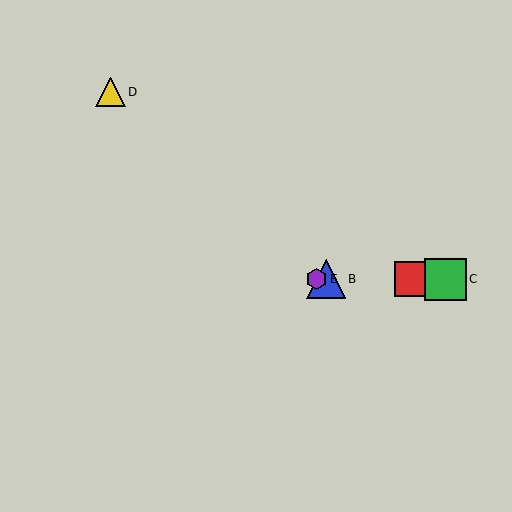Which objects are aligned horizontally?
Objects A, B, C, E are aligned horizontally.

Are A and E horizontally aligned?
Yes, both are at y≈279.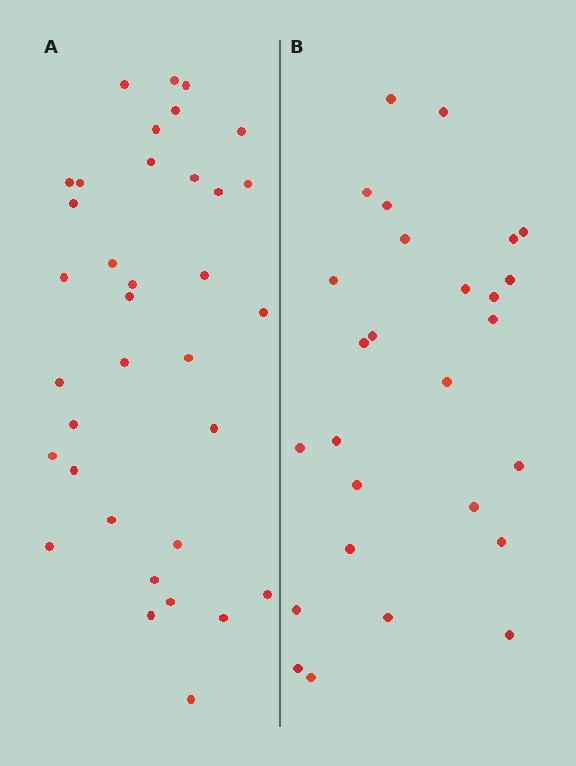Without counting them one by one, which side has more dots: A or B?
Region A (the left region) has more dots.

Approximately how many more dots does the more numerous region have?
Region A has roughly 8 or so more dots than region B.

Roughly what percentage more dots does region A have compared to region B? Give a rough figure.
About 30% more.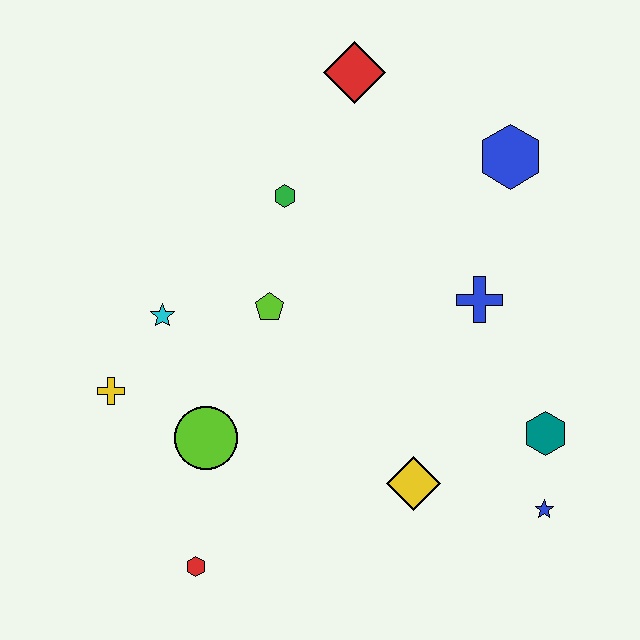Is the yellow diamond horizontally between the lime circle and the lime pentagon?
No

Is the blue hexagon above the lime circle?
Yes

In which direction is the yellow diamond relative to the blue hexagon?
The yellow diamond is below the blue hexagon.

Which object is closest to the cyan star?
The yellow cross is closest to the cyan star.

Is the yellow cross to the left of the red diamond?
Yes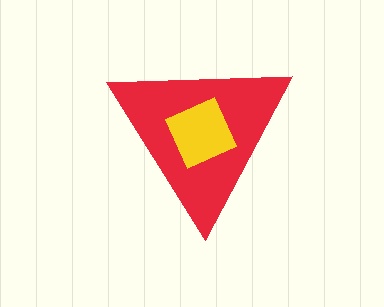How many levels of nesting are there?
2.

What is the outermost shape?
The red triangle.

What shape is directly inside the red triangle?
The yellow diamond.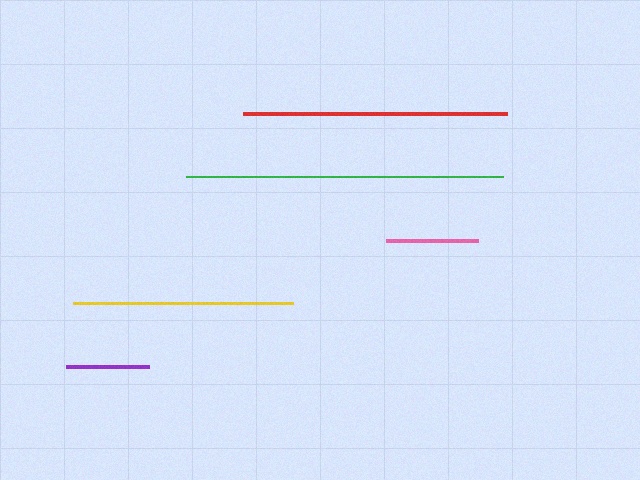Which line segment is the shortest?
The purple line is the shortest at approximately 83 pixels.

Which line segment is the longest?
The green line is the longest at approximately 317 pixels.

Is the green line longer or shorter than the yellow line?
The green line is longer than the yellow line.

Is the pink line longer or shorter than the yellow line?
The yellow line is longer than the pink line.